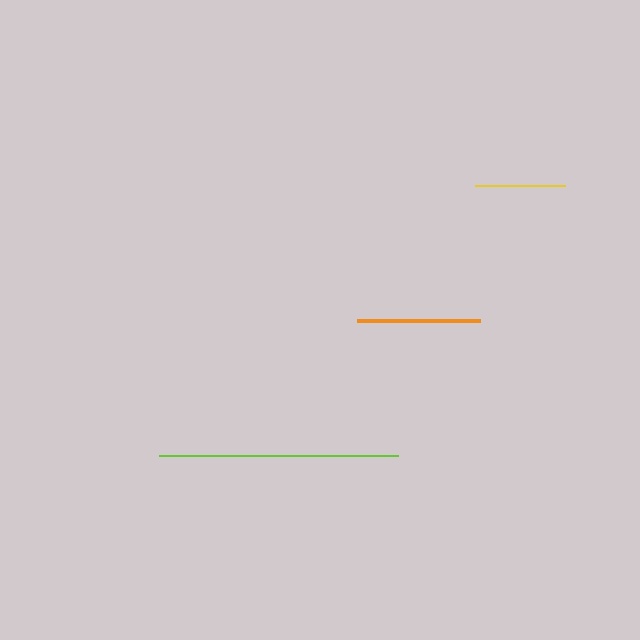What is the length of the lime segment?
The lime segment is approximately 239 pixels long.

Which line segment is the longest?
The lime line is the longest at approximately 239 pixels.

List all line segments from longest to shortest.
From longest to shortest: lime, orange, yellow.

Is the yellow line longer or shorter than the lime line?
The lime line is longer than the yellow line.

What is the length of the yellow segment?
The yellow segment is approximately 90 pixels long.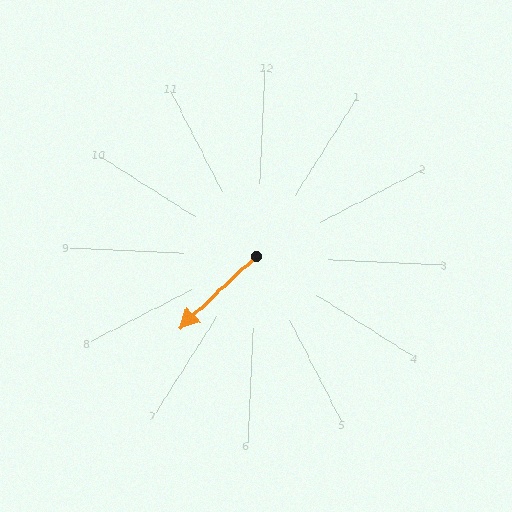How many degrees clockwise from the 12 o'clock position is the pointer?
Approximately 224 degrees.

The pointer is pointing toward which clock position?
Roughly 7 o'clock.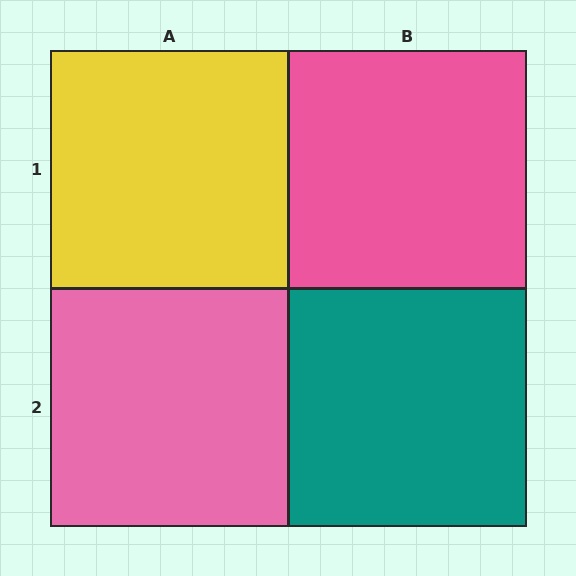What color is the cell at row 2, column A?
Pink.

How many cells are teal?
1 cell is teal.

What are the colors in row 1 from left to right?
Yellow, pink.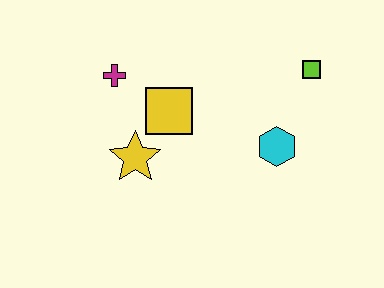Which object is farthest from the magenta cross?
The lime square is farthest from the magenta cross.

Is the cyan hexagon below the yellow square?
Yes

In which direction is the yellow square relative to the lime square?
The yellow square is to the left of the lime square.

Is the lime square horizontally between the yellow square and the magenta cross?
No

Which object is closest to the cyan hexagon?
The lime square is closest to the cyan hexagon.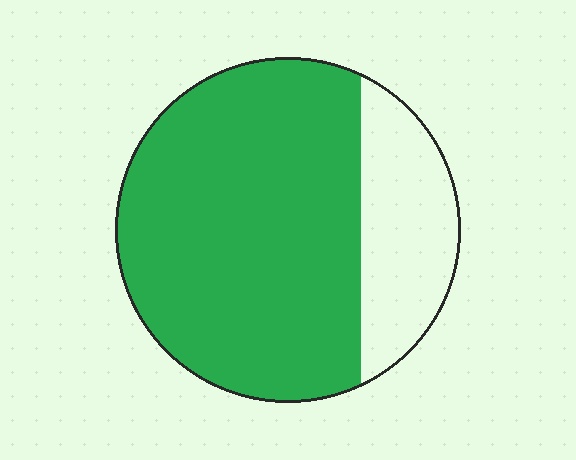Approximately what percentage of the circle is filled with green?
Approximately 75%.